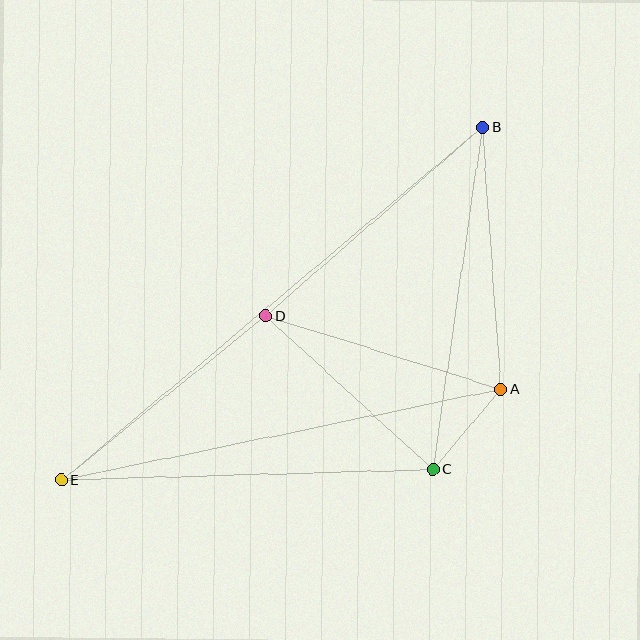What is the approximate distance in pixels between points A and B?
The distance between A and B is approximately 263 pixels.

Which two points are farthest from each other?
Points B and E are farthest from each other.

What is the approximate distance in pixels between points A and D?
The distance between A and D is approximately 246 pixels.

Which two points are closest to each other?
Points A and C are closest to each other.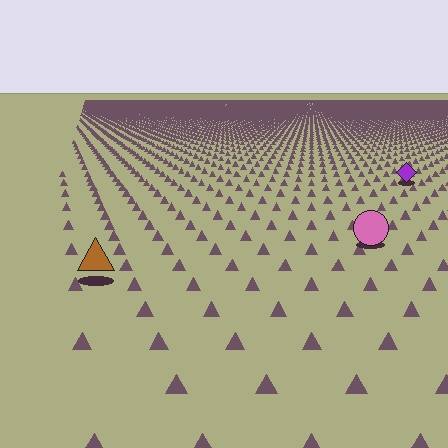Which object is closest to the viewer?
The brown triangle is closest. The texture marks near it are larger and more spread out.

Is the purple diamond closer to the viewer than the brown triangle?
No. The brown triangle is closer — you can tell from the texture gradient: the ground texture is coarser near it.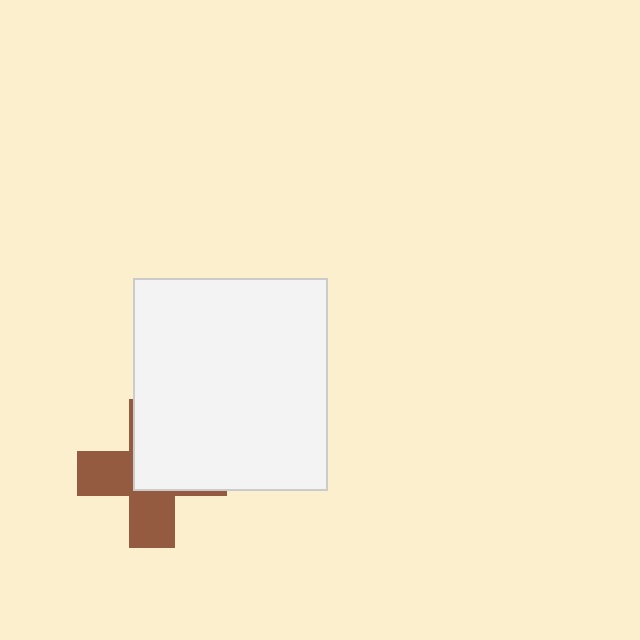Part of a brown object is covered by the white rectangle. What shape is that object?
It is a cross.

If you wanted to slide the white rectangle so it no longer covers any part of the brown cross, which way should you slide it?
Slide it toward the upper-right — that is the most direct way to separate the two shapes.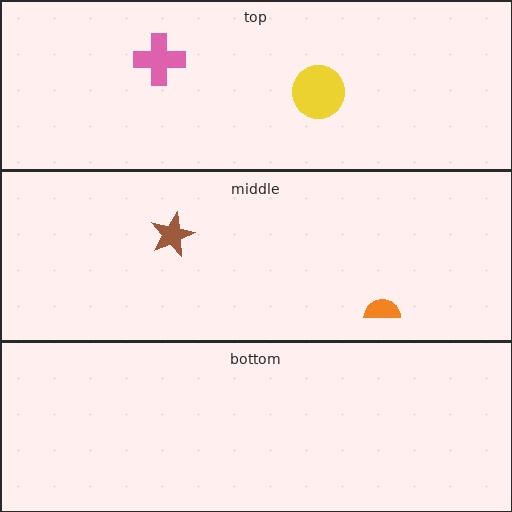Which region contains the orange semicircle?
The middle region.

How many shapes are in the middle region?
2.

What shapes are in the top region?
The yellow circle, the pink cross.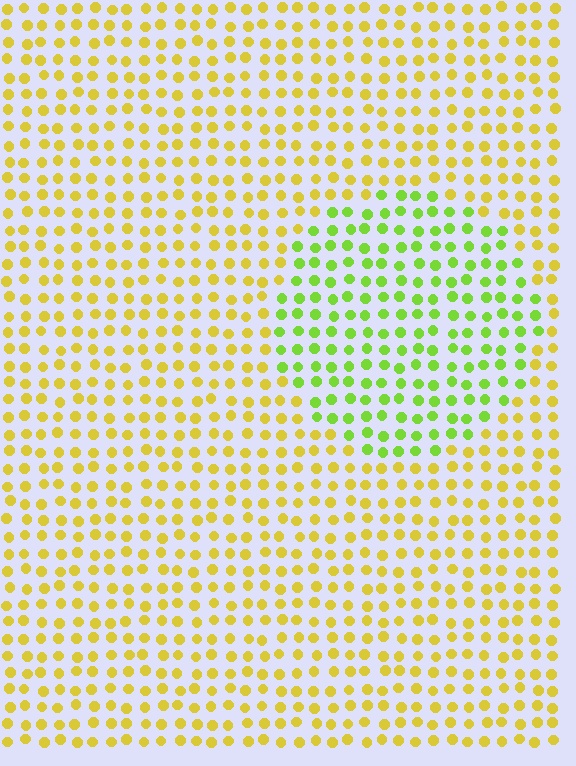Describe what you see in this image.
The image is filled with small yellow elements in a uniform arrangement. A circle-shaped region is visible where the elements are tinted to a slightly different hue, forming a subtle color boundary.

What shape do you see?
I see a circle.